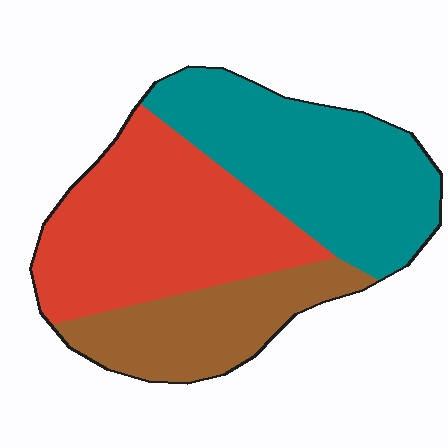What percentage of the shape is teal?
Teal takes up about three eighths (3/8) of the shape.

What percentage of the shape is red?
Red covers roughly 40% of the shape.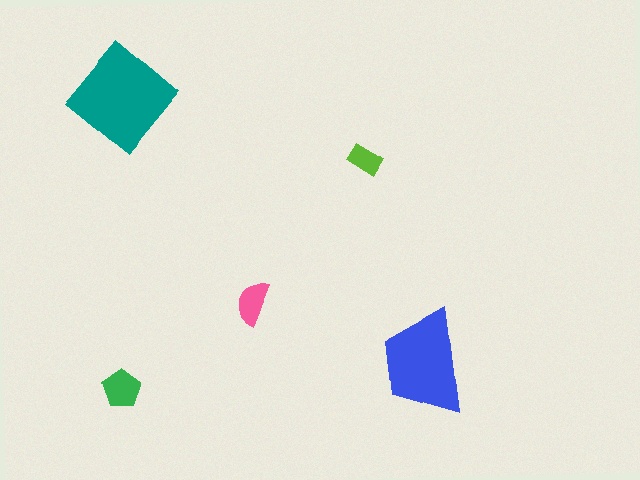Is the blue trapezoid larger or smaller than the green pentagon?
Larger.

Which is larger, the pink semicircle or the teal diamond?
The teal diamond.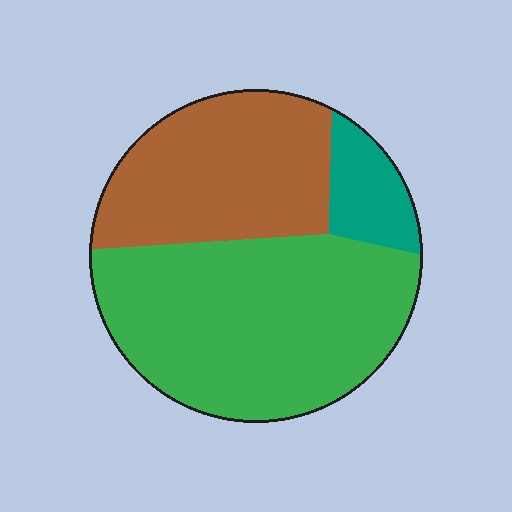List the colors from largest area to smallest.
From largest to smallest: green, brown, teal.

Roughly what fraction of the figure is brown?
Brown takes up about one third (1/3) of the figure.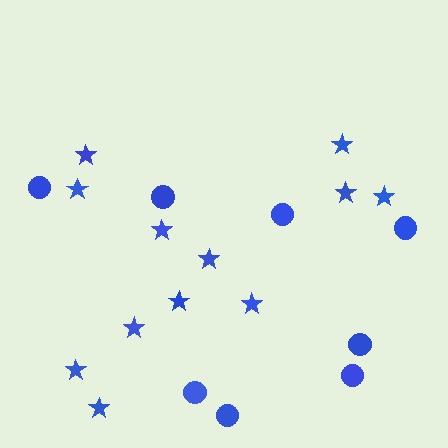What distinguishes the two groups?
There are 2 groups: one group of circles (8) and one group of stars (12).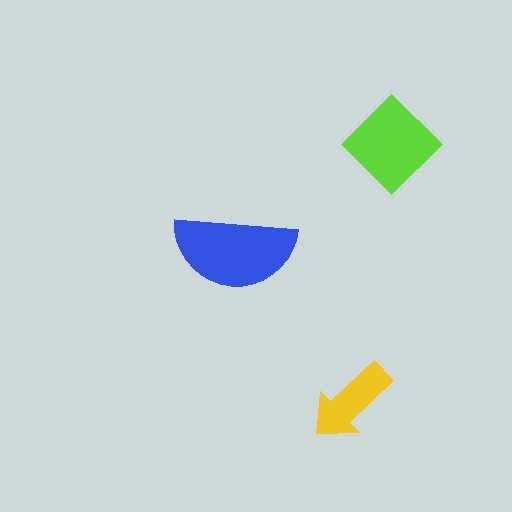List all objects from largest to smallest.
The blue semicircle, the lime diamond, the yellow arrow.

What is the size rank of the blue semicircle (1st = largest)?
1st.